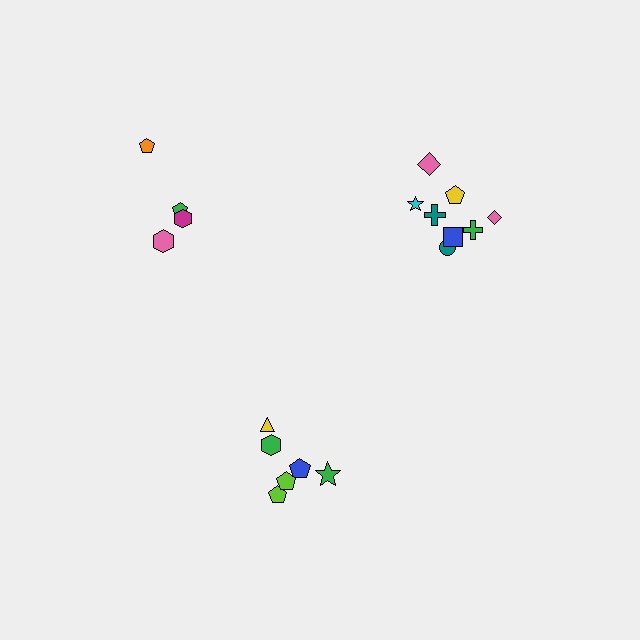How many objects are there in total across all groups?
There are 18 objects.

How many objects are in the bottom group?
There are 6 objects.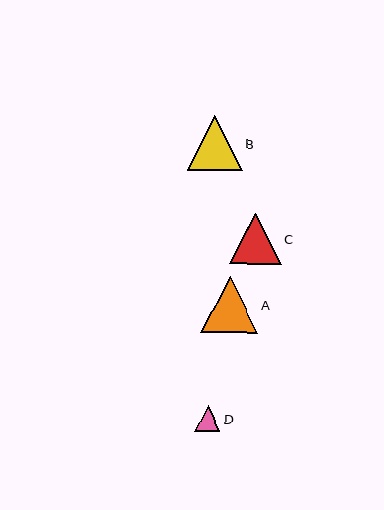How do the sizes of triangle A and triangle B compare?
Triangle A and triangle B are approximately the same size.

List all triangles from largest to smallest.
From largest to smallest: A, B, C, D.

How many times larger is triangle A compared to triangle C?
Triangle A is approximately 1.1 times the size of triangle C.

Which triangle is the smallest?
Triangle D is the smallest with a size of approximately 25 pixels.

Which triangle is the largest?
Triangle A is the largest with a size of approximately 56 pixels.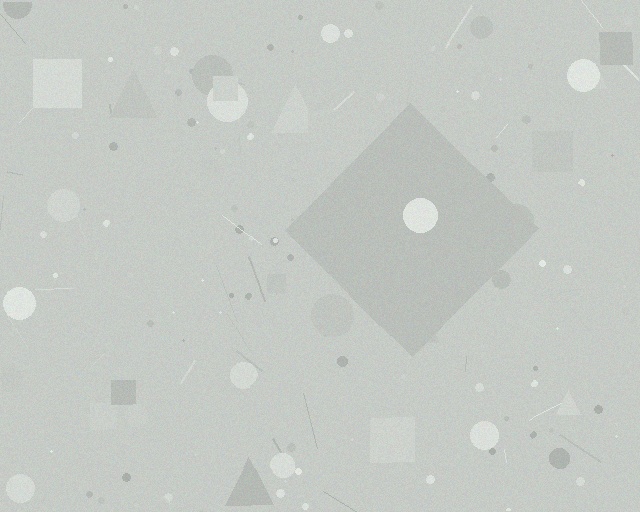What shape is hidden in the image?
A diamond is hidden in the image.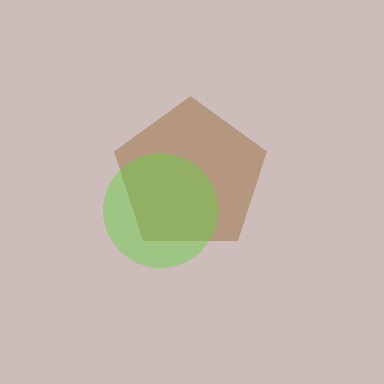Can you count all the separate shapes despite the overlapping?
Yes, there are 2 separate shapes.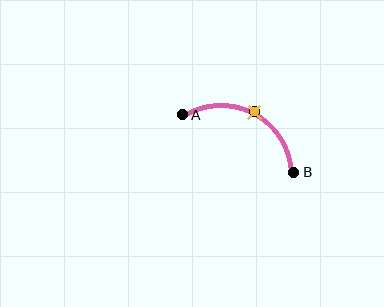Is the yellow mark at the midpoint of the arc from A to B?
Yes. The yellow mark lies on the arc at equal arc-length from both A and B — it is the arc midpoint.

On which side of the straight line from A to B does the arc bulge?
The arc bulges above the straight line connecting A and B.